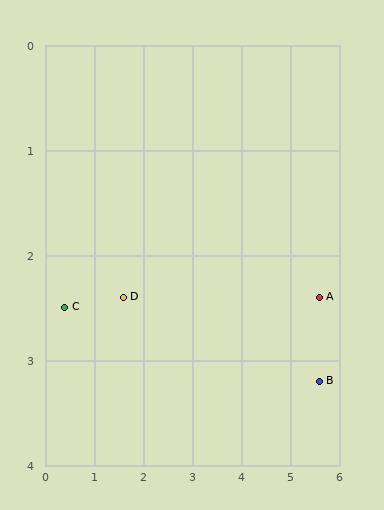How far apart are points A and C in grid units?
Points A and C are about 5.2 grid units apart.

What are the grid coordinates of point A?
Point A is at approximately (5.6, 2.4).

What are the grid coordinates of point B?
Point B is at approximately (5.6, 3.2).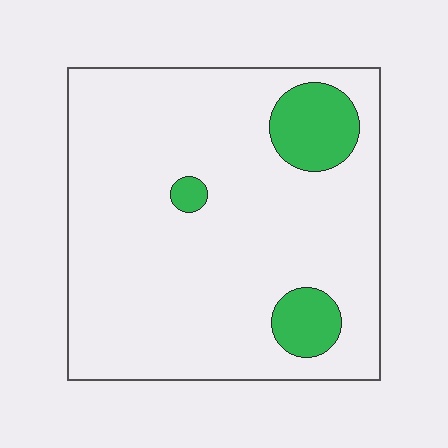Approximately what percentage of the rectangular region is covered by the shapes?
Approximately 10%.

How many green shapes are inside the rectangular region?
3.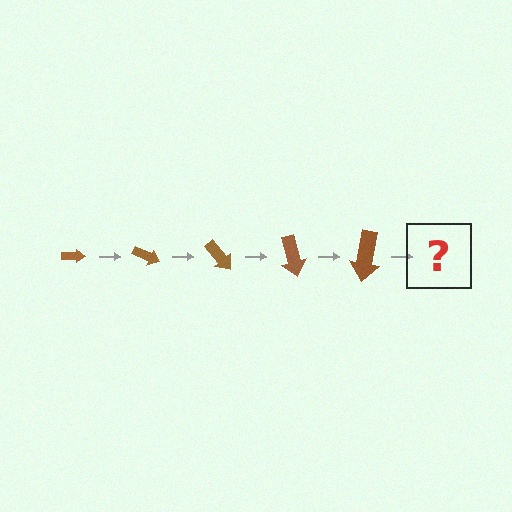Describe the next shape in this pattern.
It should be an arrow, larger than the previous one and rotated 125 degrees from the start.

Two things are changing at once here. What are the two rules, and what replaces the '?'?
The two rules are that the arrow grows larger each step and it rotates 25 degrees each step. The '?' should be an arrow, larger than the previous one and rotated 125 degrees from the start.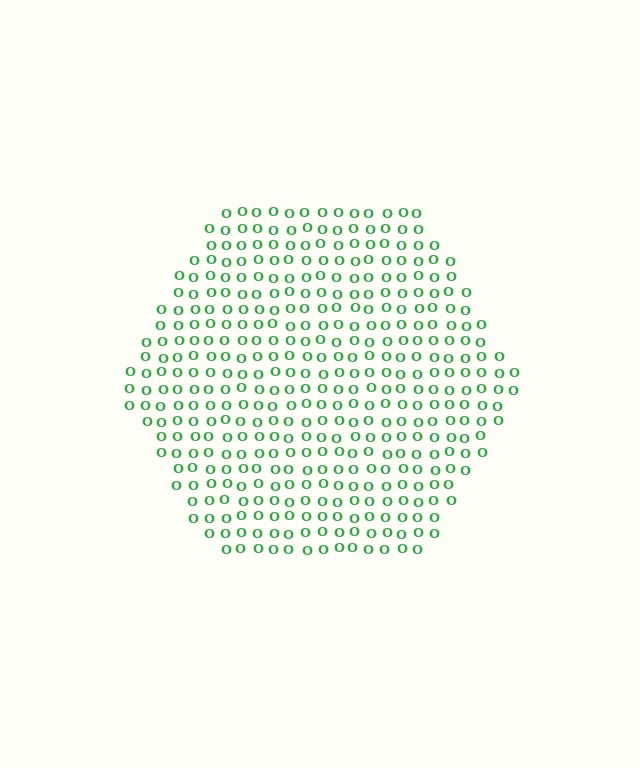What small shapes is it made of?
It is made of small letter O's.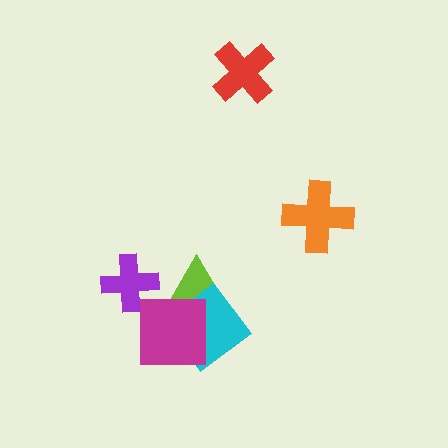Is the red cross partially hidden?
No, no other shape covers it.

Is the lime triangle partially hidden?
Yes, it is partially covered by another shape.